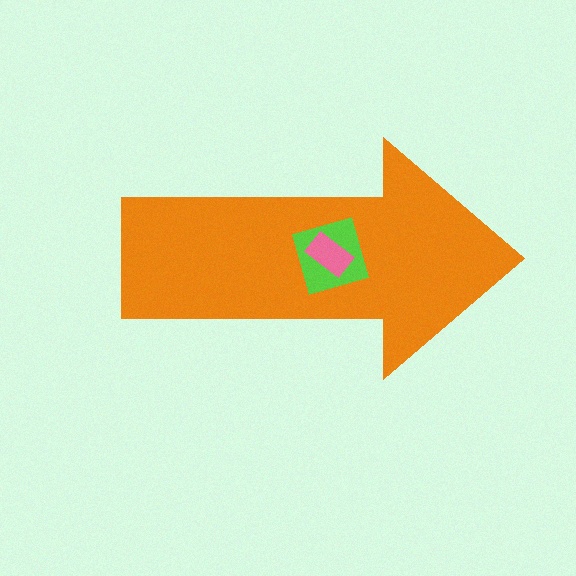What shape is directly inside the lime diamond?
The pink rectangle.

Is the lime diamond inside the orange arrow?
Yes.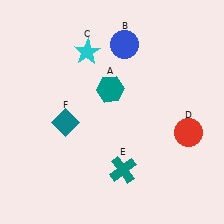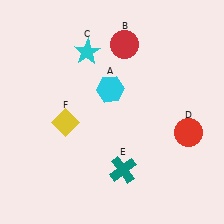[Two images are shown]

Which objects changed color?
A changed from teal to cyan. B changed from blue to red. F changed from teal to yellow.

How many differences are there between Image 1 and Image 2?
There are 3 differences between the two images.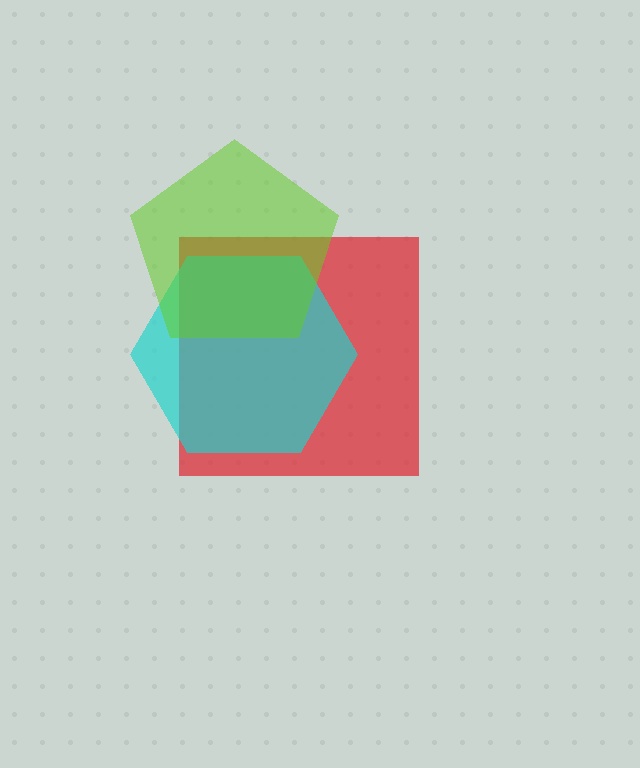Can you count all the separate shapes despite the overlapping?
Yes, there are 3 separate shapes.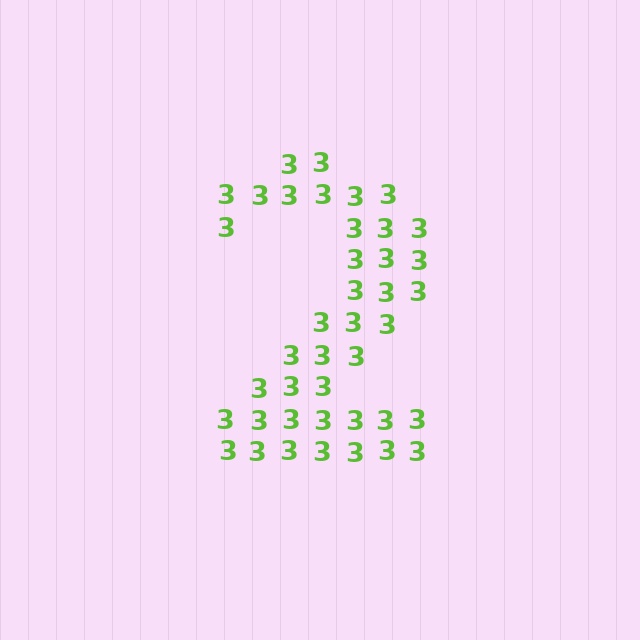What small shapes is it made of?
It is made of small digit 3's.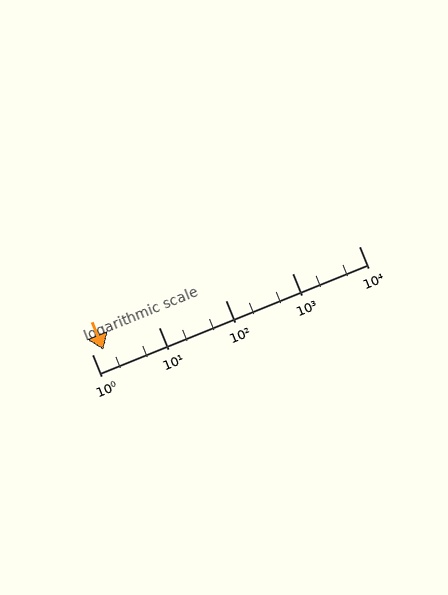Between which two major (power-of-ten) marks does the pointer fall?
The pointer is between 1 and 10.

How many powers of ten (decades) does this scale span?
The scale spans 4 decades, from 1 to 10000.